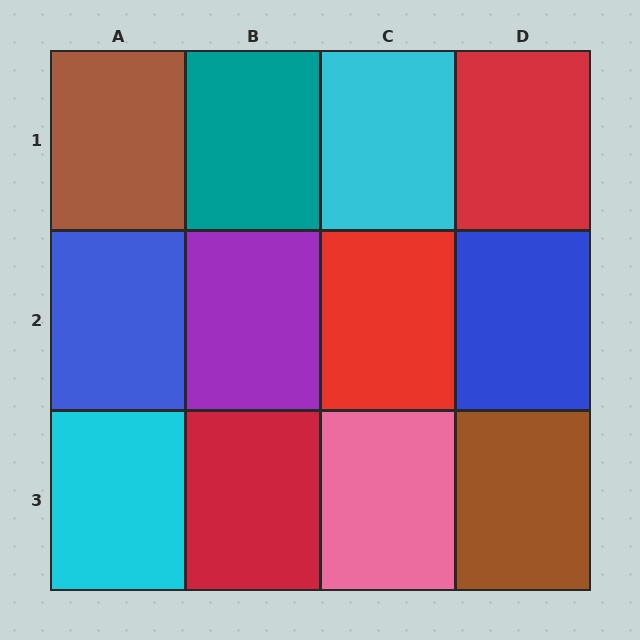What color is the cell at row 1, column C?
Cyan.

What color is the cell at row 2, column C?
Red.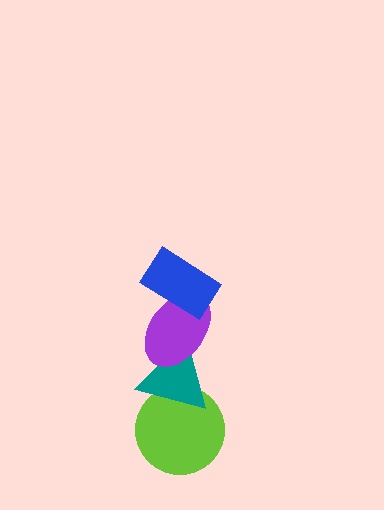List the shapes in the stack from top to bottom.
From top to bottom: the blue rectangle, the purple ellipse, the teal triangle, the lime circle.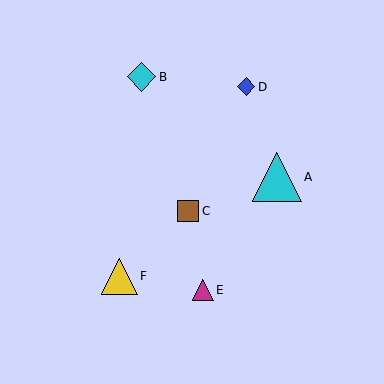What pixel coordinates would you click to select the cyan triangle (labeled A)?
Click at (277, 177) to select the cyan triangle A.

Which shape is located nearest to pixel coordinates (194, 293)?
The magenta triangle (labeled E) at (203, 290) is nearest to that location.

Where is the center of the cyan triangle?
The center of the cyan triangle is at (277, 177).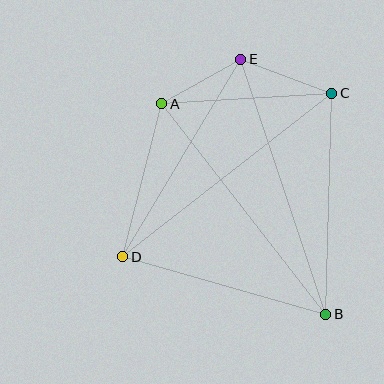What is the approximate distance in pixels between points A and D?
The distance between A and D is approximately 158 pixels.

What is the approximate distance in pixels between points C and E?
The distance between C and E is approximately 97 pixels.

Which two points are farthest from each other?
Points B and E are farthest from each other.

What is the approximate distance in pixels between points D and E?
The distance between D and E is approximately 230 pixels.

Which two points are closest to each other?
Points A and E are closest to each other.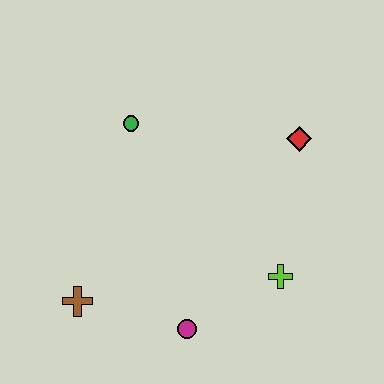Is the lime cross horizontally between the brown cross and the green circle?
No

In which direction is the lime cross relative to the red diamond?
The lime cross is below the red diamond.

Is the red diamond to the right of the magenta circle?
Yes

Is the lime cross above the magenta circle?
Yes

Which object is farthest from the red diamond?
The brown cross is farthest from the red diamond.